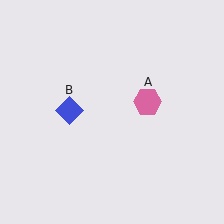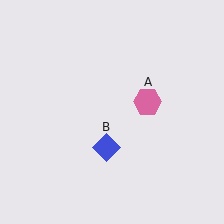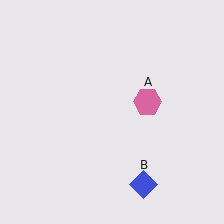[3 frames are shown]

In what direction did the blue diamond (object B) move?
The blue diamond (object B) moved down and to the right.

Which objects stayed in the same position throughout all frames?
Pink hexagon (object A) remained stationary.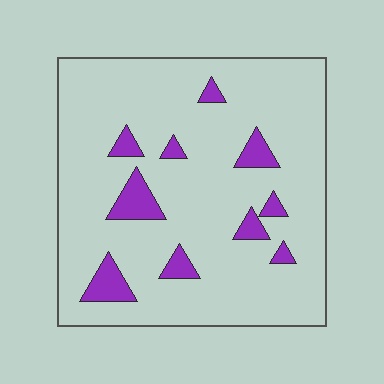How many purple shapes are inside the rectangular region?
10.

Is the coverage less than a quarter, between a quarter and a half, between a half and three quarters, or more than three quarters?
Less than a quarter.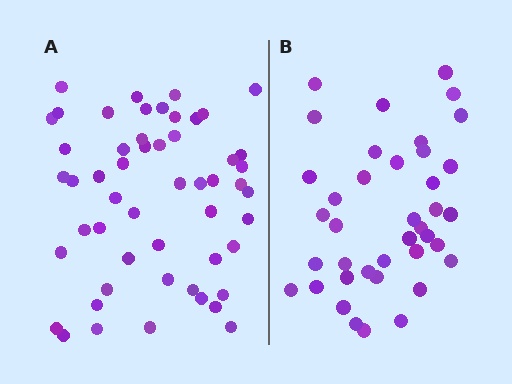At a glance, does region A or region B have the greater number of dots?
Region A (the left region) has more dots.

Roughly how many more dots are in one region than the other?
Region A has approximately 15 more dots than region B.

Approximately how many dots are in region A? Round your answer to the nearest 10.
About 50 dots. (The exact count is 53, which rounds to 50.)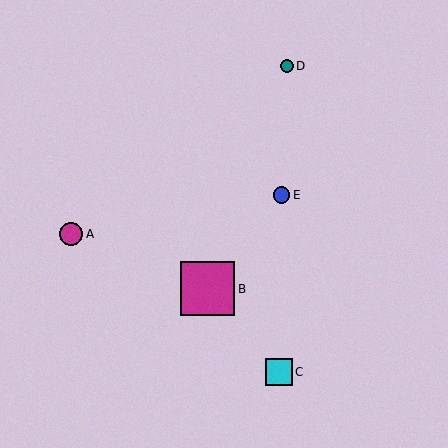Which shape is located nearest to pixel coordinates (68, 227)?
The magenta circle (labeled A) at (71, 234) is nearest to that location.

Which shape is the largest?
The magenta square (labeled B) is the largest.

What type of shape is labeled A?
Shape A is a magenta circle.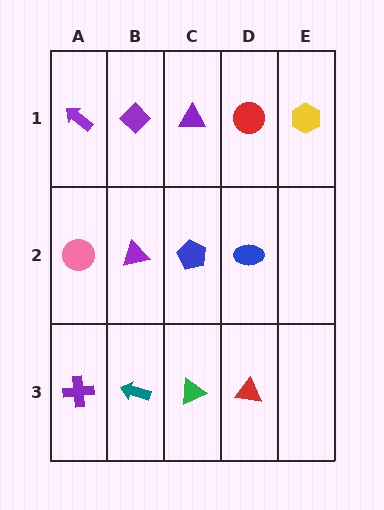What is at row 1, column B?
A purple diamond.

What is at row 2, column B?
A purple triangle.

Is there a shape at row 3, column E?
No, that cell is empty.